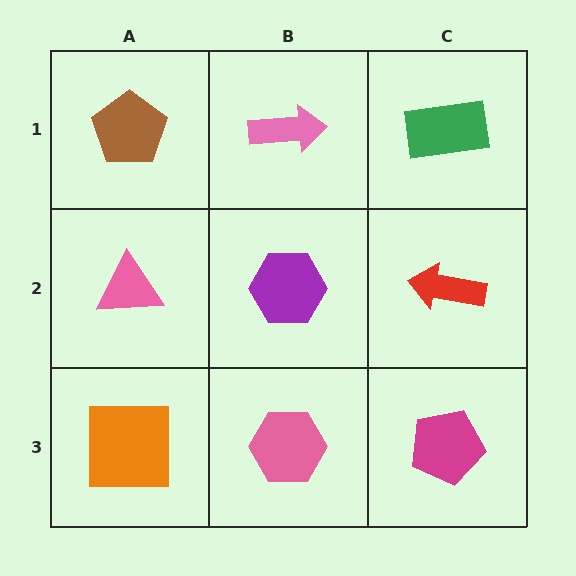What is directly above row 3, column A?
A pink triangle.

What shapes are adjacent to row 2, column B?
A pink arrow (row 1, column B), a pink hexagon (row 3, column B), a pink triangle (row 2, column A), a red arrow (row 2, column C).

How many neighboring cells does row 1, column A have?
2.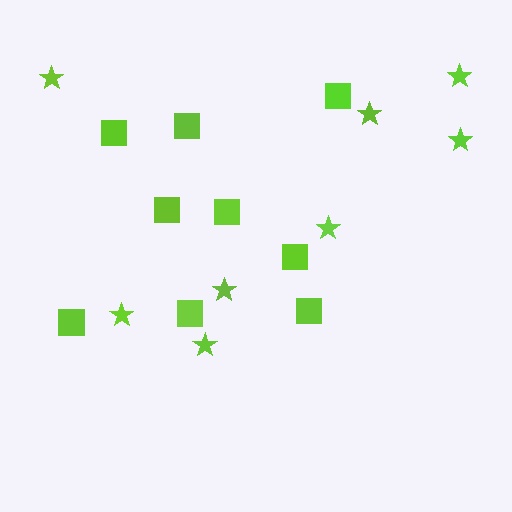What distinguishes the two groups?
There are 2 groups: one group of stars (8) and one group of squares (9).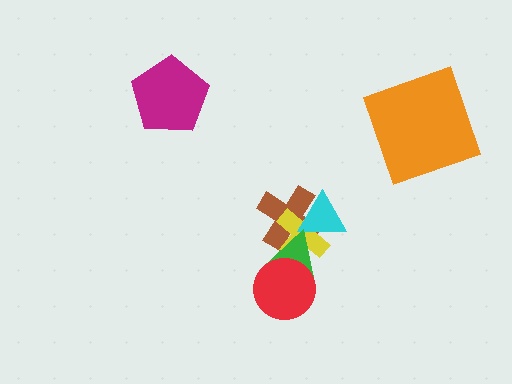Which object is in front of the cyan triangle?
The green triangle is in front of the cyan triangle.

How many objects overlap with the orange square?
0 objects overlap with the orange square.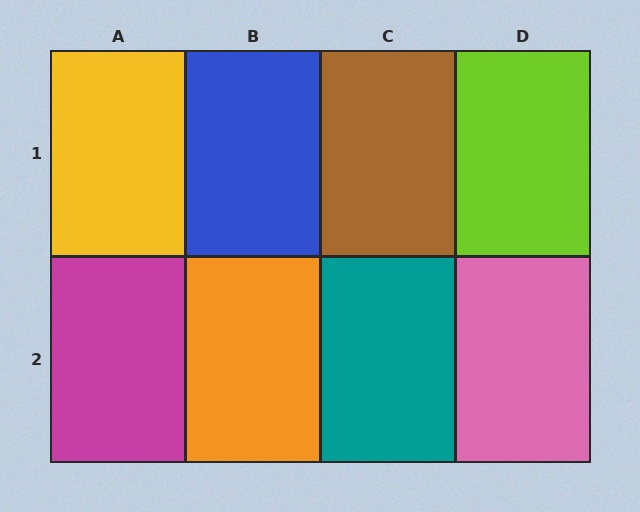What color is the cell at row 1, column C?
Brown.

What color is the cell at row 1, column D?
Lime.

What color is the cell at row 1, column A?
Yellow.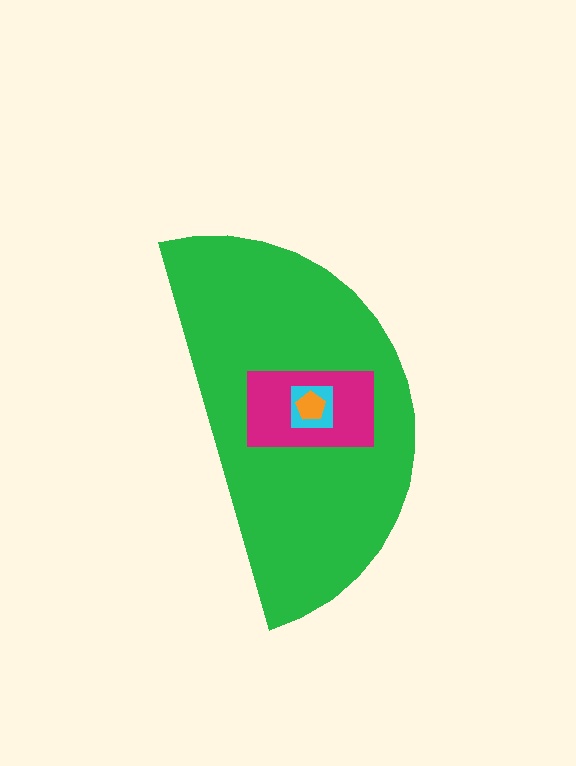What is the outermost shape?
The green semicircle.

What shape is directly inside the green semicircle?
The magenta rectangle.